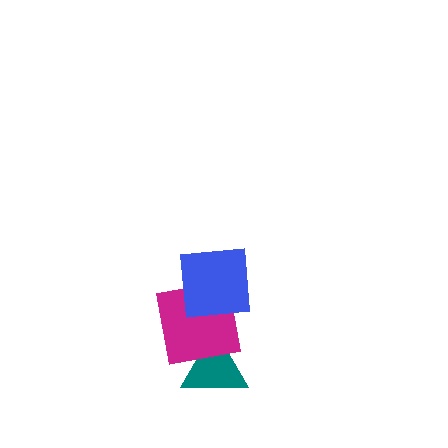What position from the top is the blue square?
The blue square is 1st from the top.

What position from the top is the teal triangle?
The teal triangle is 3rd from the top.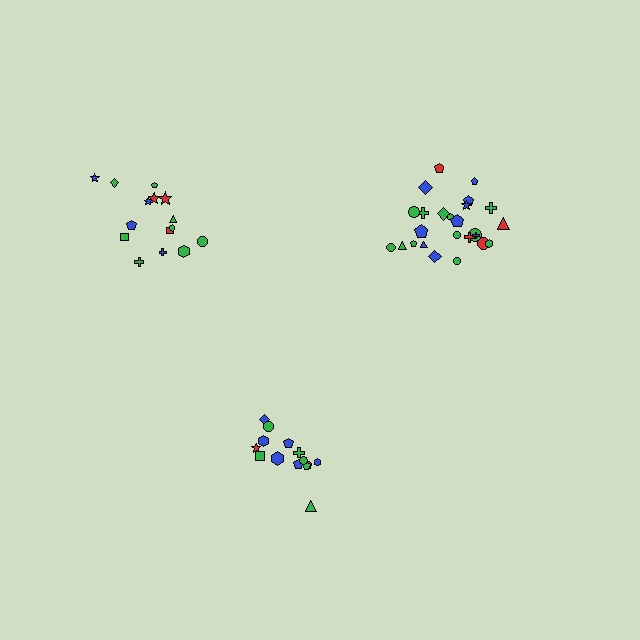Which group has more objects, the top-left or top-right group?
The top-right group.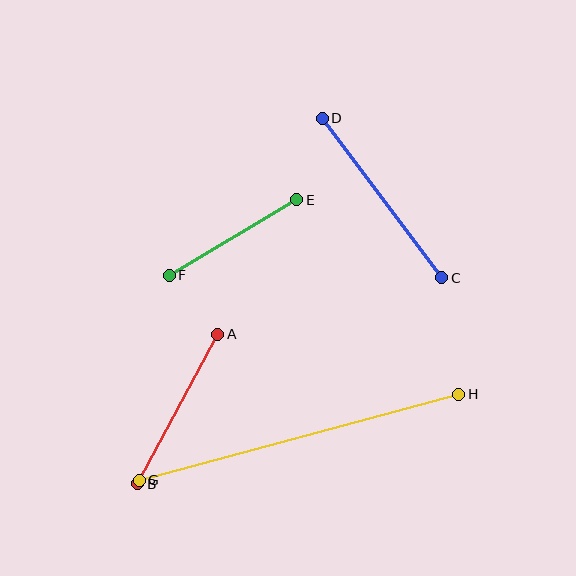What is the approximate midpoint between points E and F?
The midpoint is at approximately (233, 238) pixels.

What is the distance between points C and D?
The distance is approximately 199 pixels.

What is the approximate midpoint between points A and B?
The midpoint is at approximately (178, 409) pixels.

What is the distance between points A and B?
The distance is approximately 169 pixels.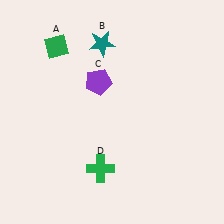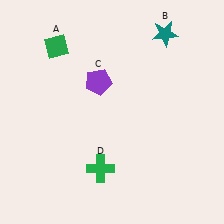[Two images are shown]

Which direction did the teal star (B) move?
The teal star (B) moved right.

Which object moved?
The teal star (B) moved right.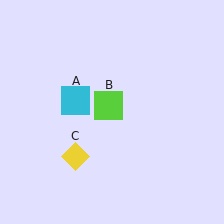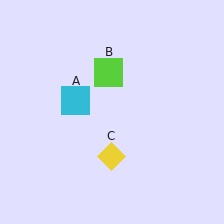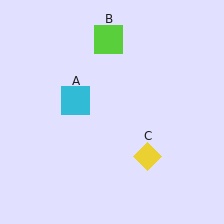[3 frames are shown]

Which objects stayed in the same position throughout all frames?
Cyan square (object A) remained stationary.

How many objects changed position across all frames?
2 objects changed position: lime square (object B), yellow diamond (object C).